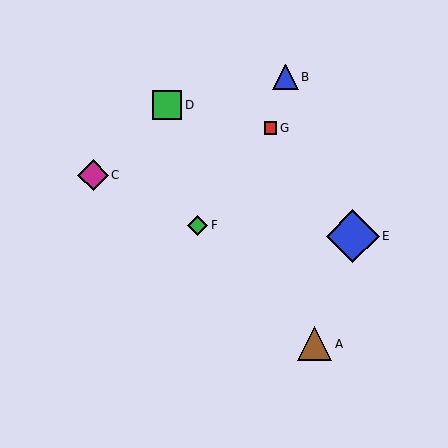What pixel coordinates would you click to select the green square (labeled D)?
Click at (167, 105) to select the green square D.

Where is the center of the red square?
The center of the red square is at (270, 128).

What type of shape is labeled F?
Shape F is a green diamond.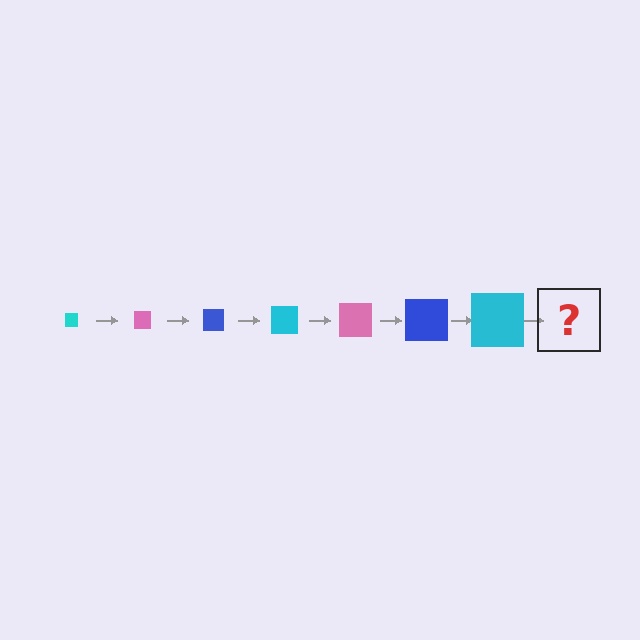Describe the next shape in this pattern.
It should be a pink square, larger than the previous one.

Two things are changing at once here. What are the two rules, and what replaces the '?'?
The two rules are that the square grows larger each step and the color cycles through cyan, pink, and blue. The '?' should be a pink square, larger than the previous one.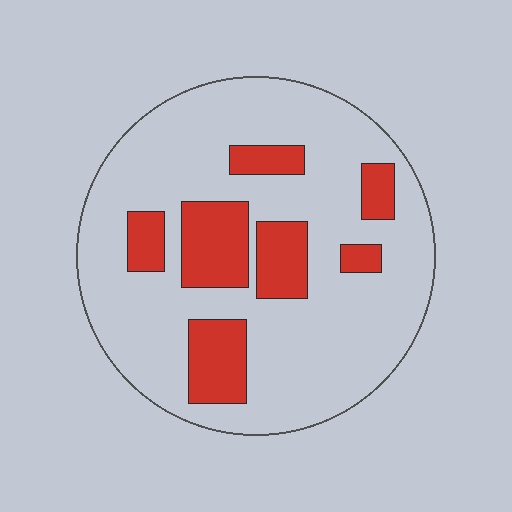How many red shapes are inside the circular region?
7.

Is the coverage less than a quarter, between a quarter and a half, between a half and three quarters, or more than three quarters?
Less than a quarter.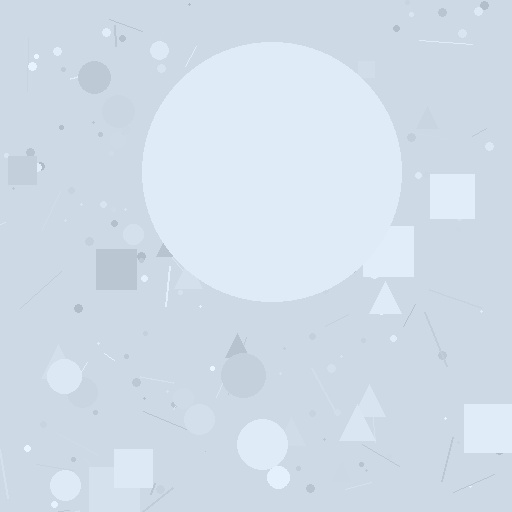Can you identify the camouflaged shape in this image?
The camouflaged shape is a circle.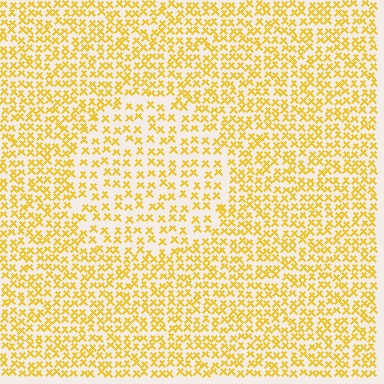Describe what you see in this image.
The image contains small yellow elements arranged at two different densities. A circle-shaped region is visible where the elements are less densely packed than the surrounding area.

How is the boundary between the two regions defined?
The boundary is defined by a change in element density (approximately 1.6x ratio). All elements are the same color, size, and shape.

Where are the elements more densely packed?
The elements are more densely packed outside the circle boundary.